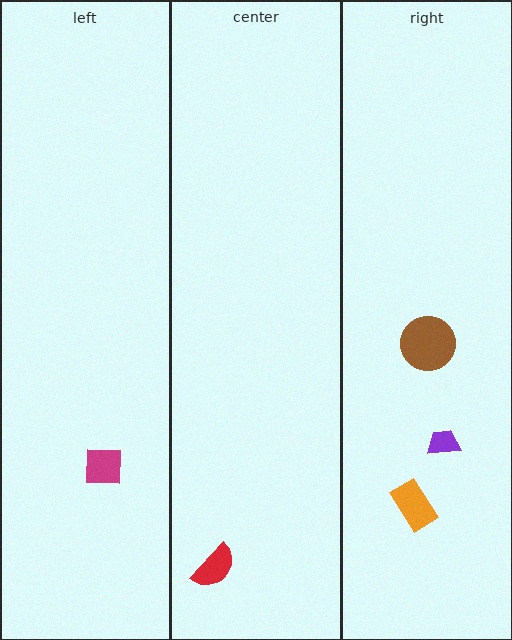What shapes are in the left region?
The magenta square.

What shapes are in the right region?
The purple trapezoid, the brown circle, the orange rectangle.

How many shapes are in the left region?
1.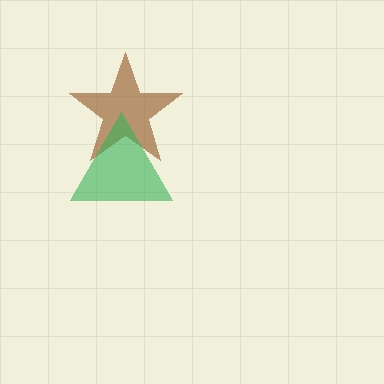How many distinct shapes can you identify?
There are 2 distinct shapes: a brown star, a green triangle.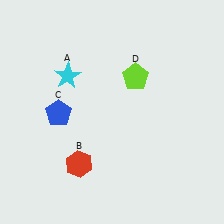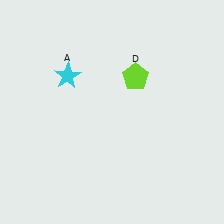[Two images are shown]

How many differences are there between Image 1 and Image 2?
There are 2 differences between the two images.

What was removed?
The red hexagon (B), the blue pentagon (C) were removed in Image 2.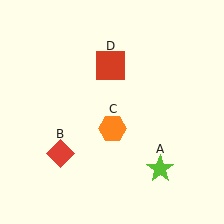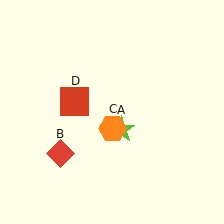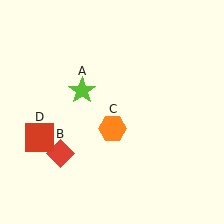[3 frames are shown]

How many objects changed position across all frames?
2 objects changed position: lime star (object A), red square (object D).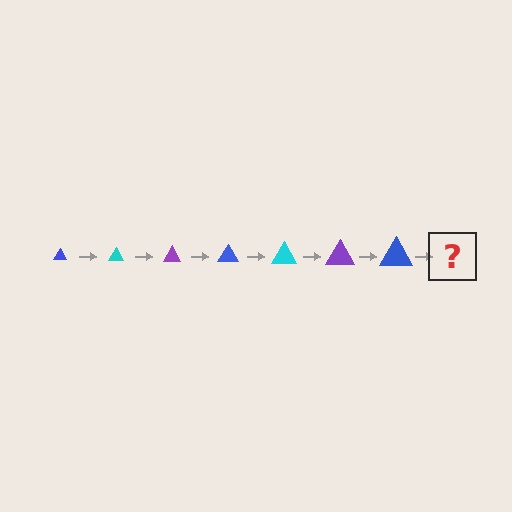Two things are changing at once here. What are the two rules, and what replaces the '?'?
The two rules are that the triangle grows larger each step and the color cycles through blue, cyan, and purple. The '?' should be a cyan triangle, larger than the previous one.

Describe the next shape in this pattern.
It should be a cyan triangle, larger than the previous one.